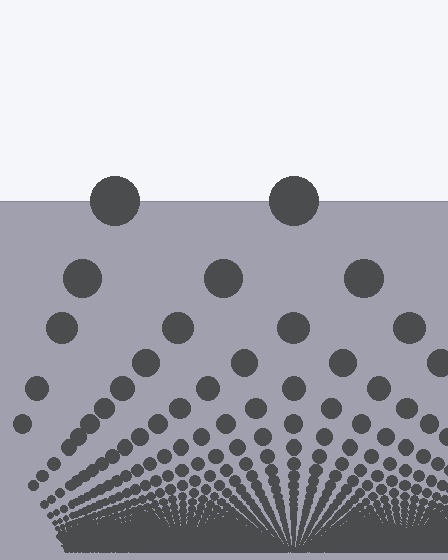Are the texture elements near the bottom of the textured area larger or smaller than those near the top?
Smaller. The gradient is inverted — elements near the bottom are smaller and denser.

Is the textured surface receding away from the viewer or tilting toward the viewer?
The surface appears to tilt toward the viewer. Texture elements get larger and sparser toward the top.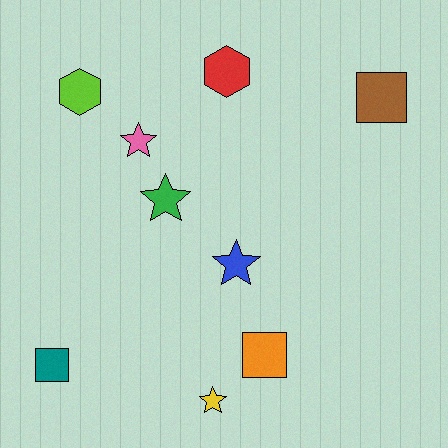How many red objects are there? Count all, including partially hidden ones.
There is 1 red object.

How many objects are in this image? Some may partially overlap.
There are 9 objects.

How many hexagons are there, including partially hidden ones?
There are 2 hexagons.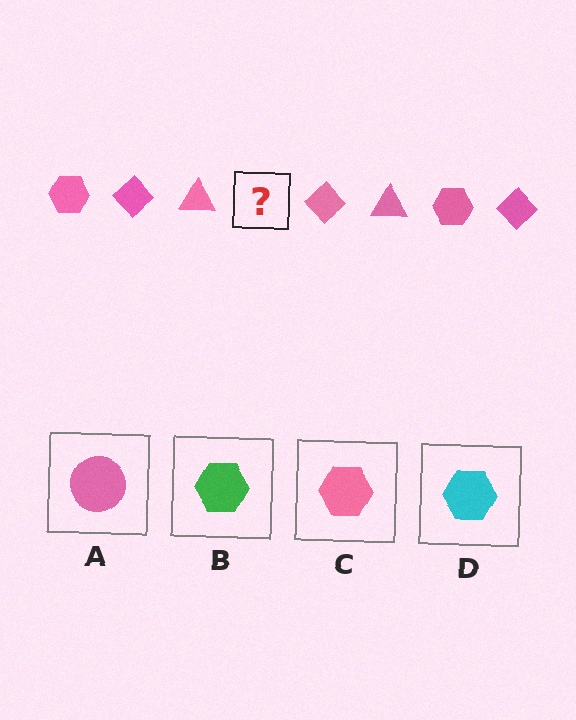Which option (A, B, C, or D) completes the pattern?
C.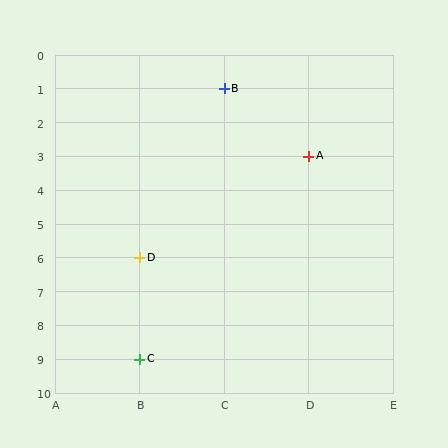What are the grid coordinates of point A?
Point A is at grid coordinates (D, 3).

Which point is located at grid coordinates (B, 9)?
Point C is at (B, 9).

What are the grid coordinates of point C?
Point C is at grid coordinates (B, 9).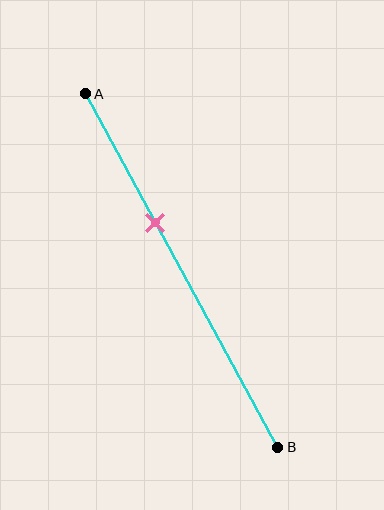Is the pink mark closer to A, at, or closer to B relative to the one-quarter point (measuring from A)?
The pink mark is closer to point B than the one-quarter point of segment AB.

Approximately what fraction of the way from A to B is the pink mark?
The pink mark is approximately 35% of the way from A to B.